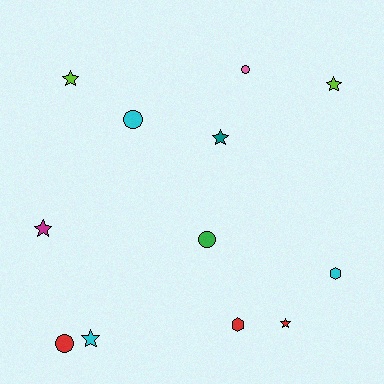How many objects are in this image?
There are 12 objects.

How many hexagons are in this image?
There are 2 hexagons.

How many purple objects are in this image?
There are no purple objects.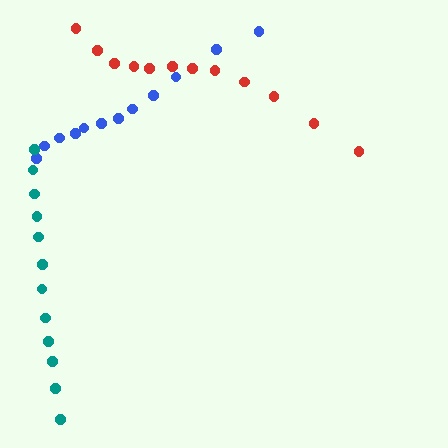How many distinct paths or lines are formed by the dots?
There are 3 distinct paths.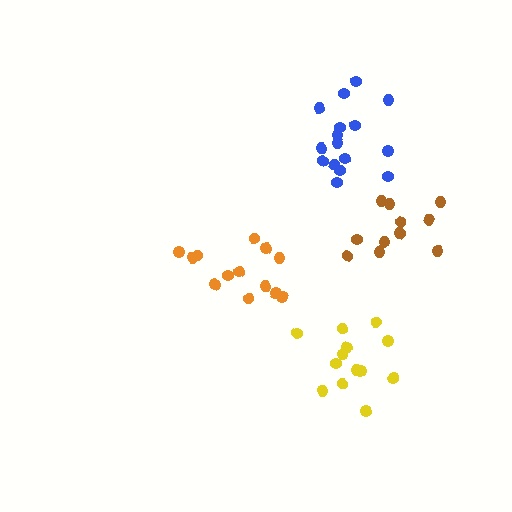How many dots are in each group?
Group 1: 12 dots, Group 2: 13 dots, Group 3: 16 dots, Group 4: 13 dots (54 total).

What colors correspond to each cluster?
The clusters are colored: brown, orange, blue, yellow.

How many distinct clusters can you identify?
There are 4 distinct clusters.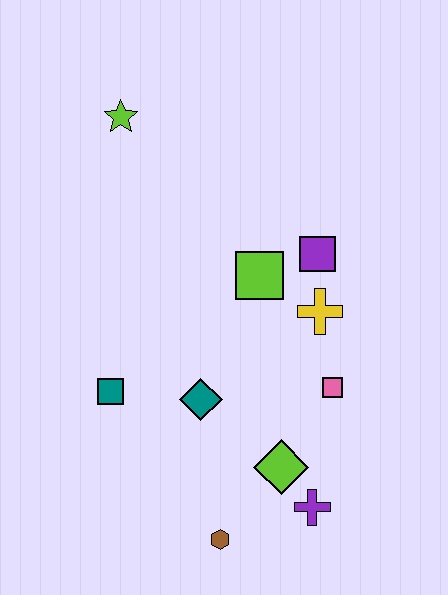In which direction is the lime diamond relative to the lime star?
The lime diamond is below the lime star.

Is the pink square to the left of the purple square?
No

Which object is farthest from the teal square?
The lime star is farthest from the teal square.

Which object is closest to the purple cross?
The lime diamond is closest to the purple cross.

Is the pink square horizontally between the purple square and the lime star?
No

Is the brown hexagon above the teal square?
No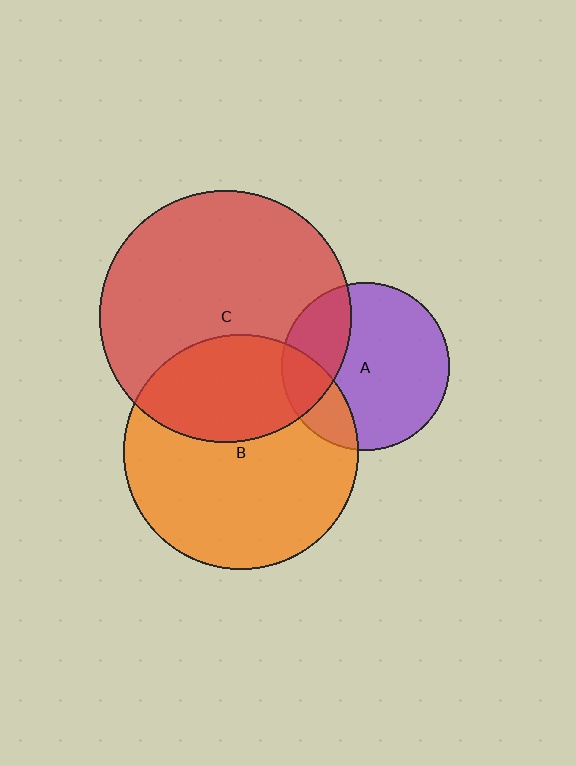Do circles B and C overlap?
Yes.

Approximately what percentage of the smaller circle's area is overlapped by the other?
Approximately 35%.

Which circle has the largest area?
Circle C (red).